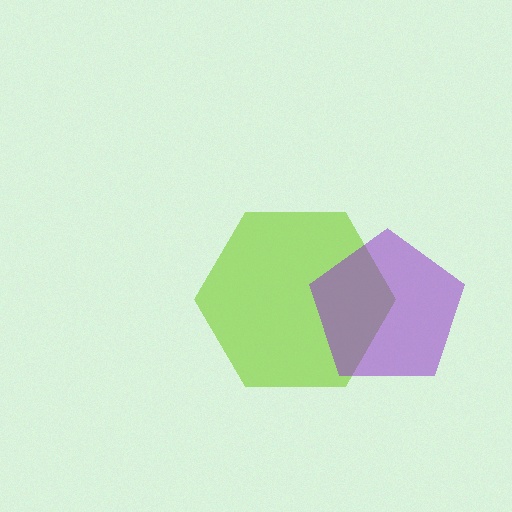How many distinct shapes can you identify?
There are 2 distinct shapes: a lime hexagon, a purple pentagon.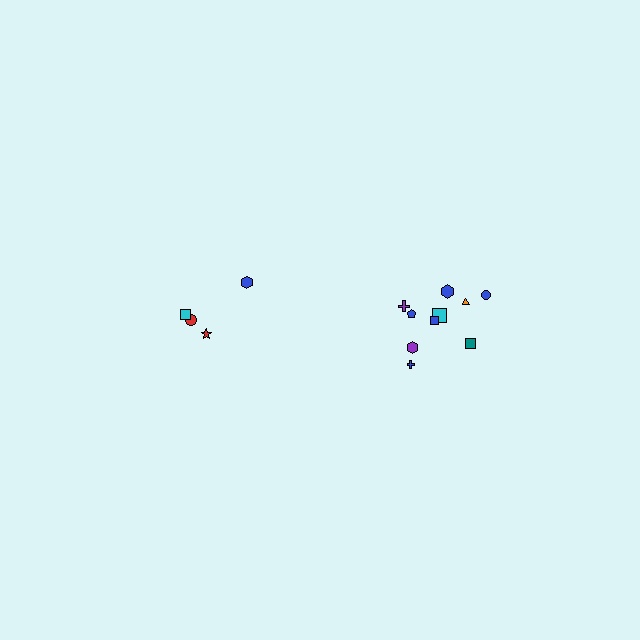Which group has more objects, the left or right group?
The right group.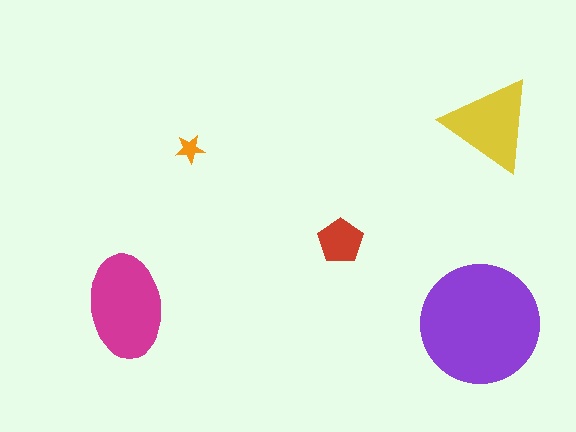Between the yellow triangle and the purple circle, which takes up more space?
The purple circle.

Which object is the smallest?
The orange star.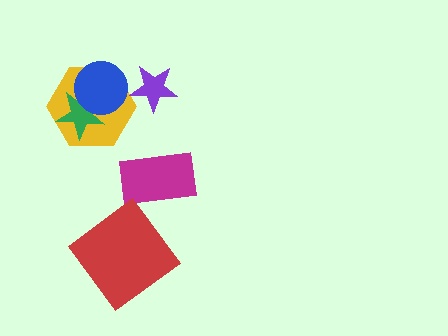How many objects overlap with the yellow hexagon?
2 objects overlap with the yellow hexagon.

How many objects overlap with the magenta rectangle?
0 objects overlap with the magenta rectangle.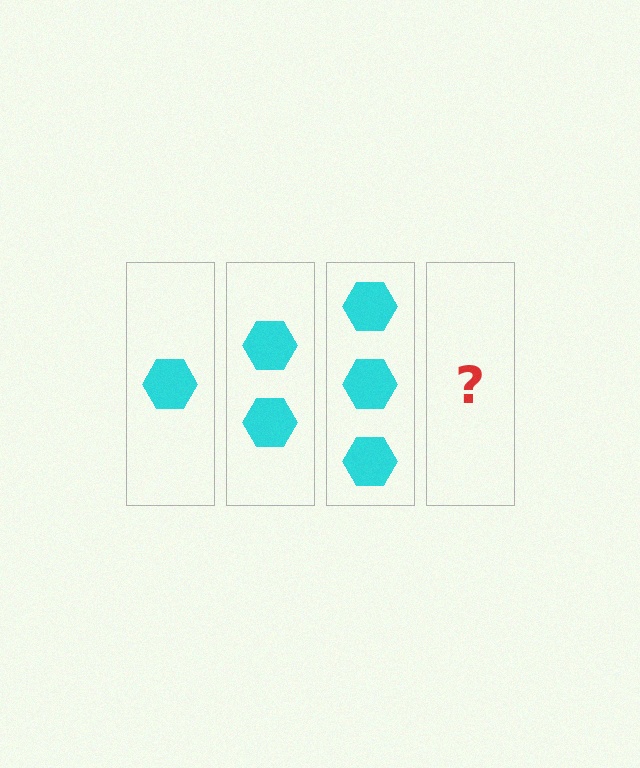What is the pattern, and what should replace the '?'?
The pattern is that each step adds one more hexagon. The '?' should be 4 hexagons.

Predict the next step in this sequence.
The next step is 4 hexagons.